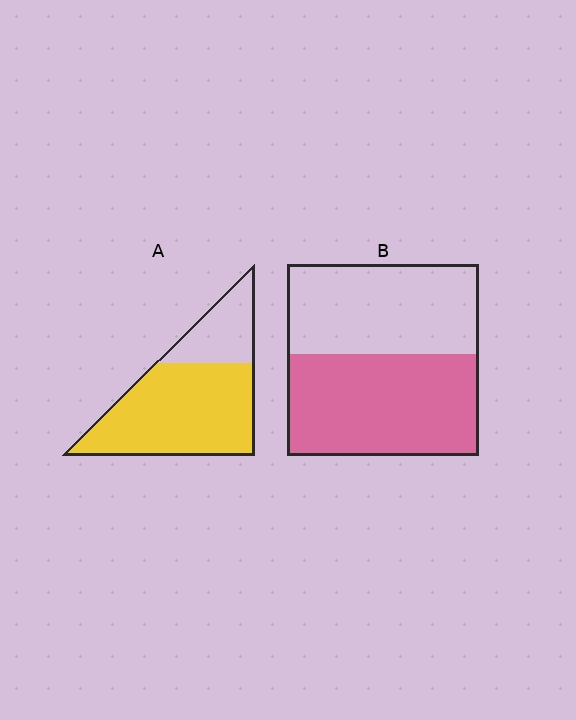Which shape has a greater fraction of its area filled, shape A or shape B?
Shape A.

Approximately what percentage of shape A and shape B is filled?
A is approximately 75% and B is approximately 55%.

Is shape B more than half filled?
Roughly half.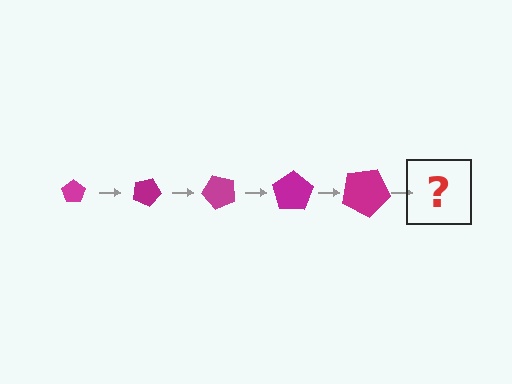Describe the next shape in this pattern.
It should be a pentagon, larger than the previous one and rotated 125 degrees from the start.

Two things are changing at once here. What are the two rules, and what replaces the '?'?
The two rules are that the pentagon grows larger each step and it rotates 25 degrees each step. The '?' should be a pentagon, larger than the previous one and rotated 125 degrees from the start.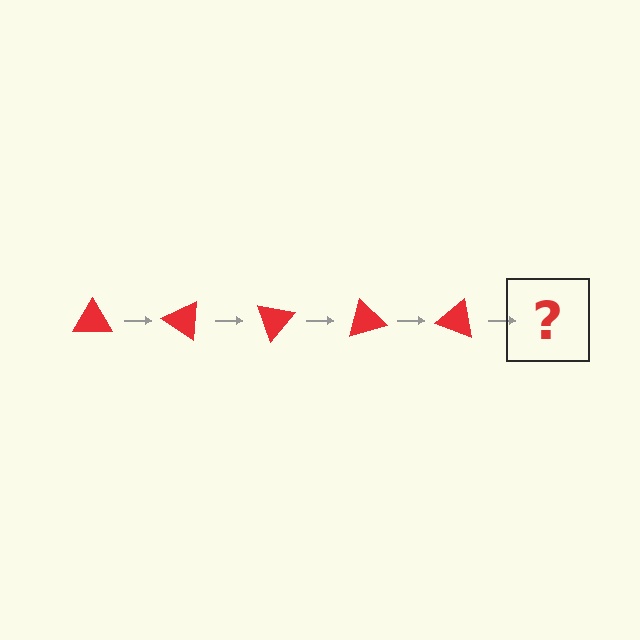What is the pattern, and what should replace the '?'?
The pattern is that the triangle rotates 35 degrees each step. The '?' should be a red triangle rotated 175 degrees.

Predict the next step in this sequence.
The next step is a red triangle rotated 175 degrees.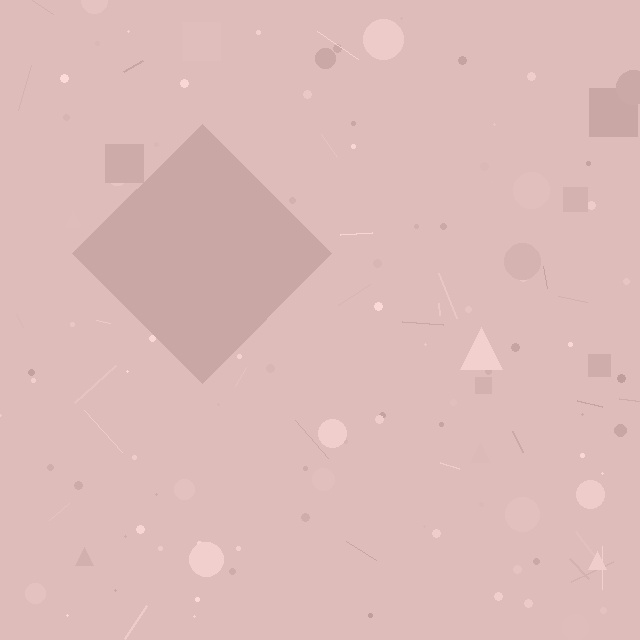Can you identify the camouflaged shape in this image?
The camouflaged shape is a diamond.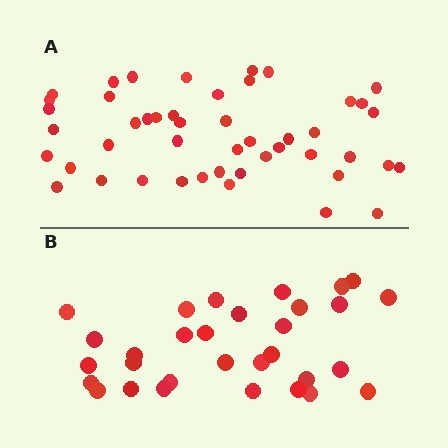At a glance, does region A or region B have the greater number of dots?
Region A (the top region) has more dots.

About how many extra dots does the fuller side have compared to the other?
Region A has approximately 15 more dots than region B.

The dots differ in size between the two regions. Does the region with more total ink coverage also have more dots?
No. Region B has more total ink coverage because its dots are larger, but region A actually contains more individual dots. Total area can be misleading — the number of items is what matters here.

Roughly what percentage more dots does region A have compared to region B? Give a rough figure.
About 50% more.